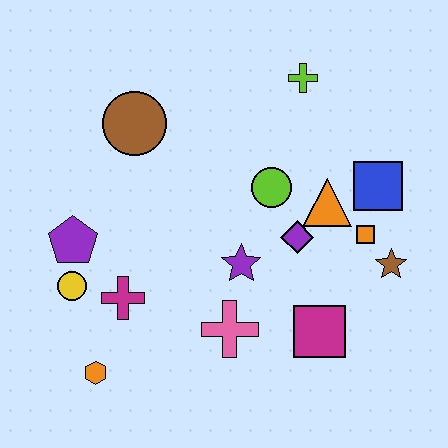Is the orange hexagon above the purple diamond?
No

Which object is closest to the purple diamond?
The orange triangle is closest to the purple diamond.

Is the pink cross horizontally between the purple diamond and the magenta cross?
Yes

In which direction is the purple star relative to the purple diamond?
The purple star is to the left of the purple diamond.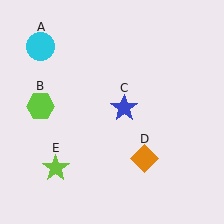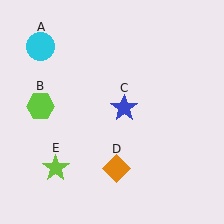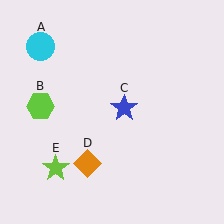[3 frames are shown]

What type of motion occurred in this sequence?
The orange diamond (object D) rotated clockwise around the center of the scene.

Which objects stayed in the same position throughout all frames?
Cyan circle (object A) and lime hexagon (object B) and blue star (object C) and lime star (object E) remained stationary.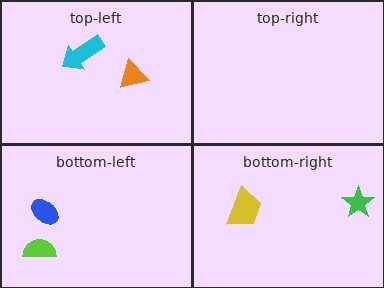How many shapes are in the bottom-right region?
2.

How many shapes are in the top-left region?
2.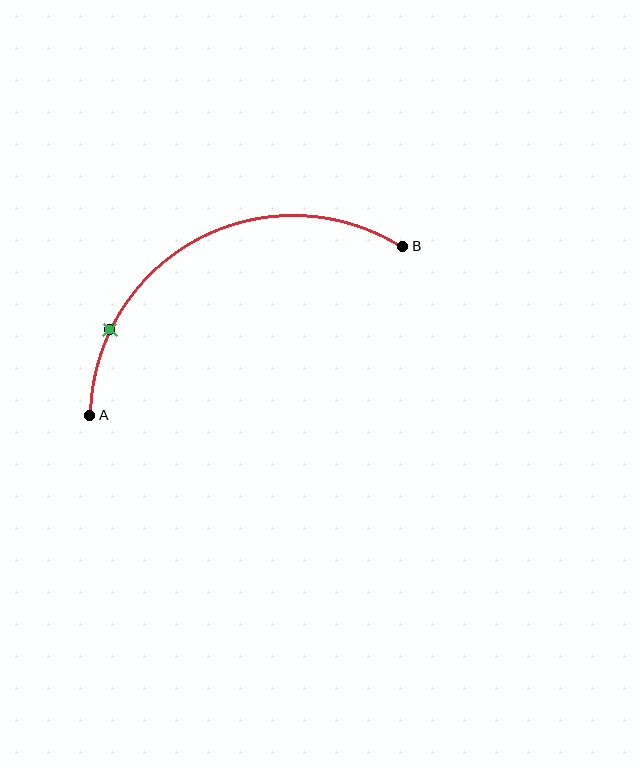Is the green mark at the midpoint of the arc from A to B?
No. The green mark lies on the arc but is closer to endpoint A. The arc midpoint would be at the point on the curve equidistant along the arc from both A and B.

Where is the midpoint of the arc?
The arc midpoint is the point on the curve farthest from the straight line joining A and B. It sits above that line.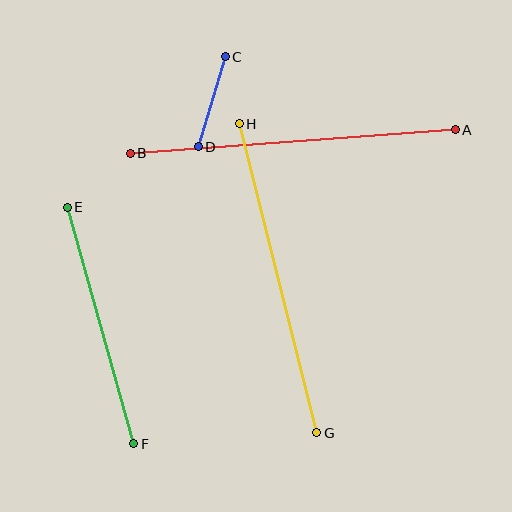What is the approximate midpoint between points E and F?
The midpoint is at approximately (100, 325) pixels.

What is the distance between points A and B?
The distance is approximately 326 pixels.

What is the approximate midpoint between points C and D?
The midpoint is at approximately (212, 102) pixels.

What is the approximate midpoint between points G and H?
The midpoint is at approximately (278, 278) pixels.